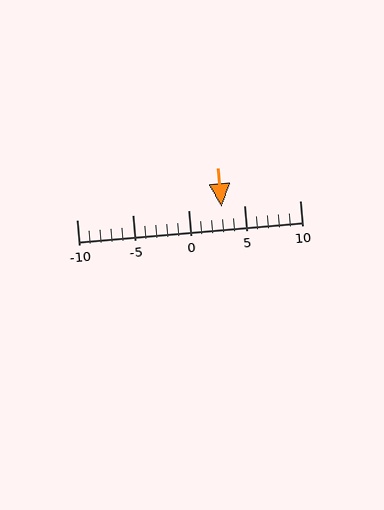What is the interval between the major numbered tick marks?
The major tick marks are spaced 5 units apart.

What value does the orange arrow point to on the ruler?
The orange arrow points to approximately 3.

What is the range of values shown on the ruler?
The ruler shows values from -10 to 10.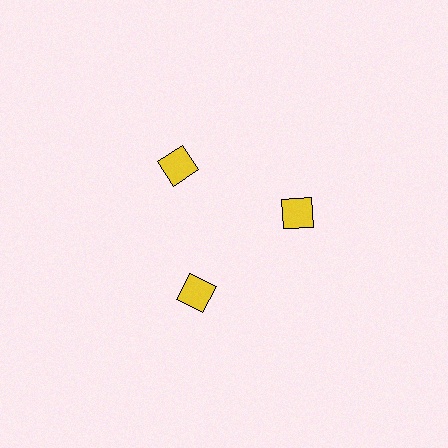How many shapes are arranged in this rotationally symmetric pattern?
There are 3 shapes, arranged in 3 groups of 1.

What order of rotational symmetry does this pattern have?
This pattern has 3-fold rotational symmetry.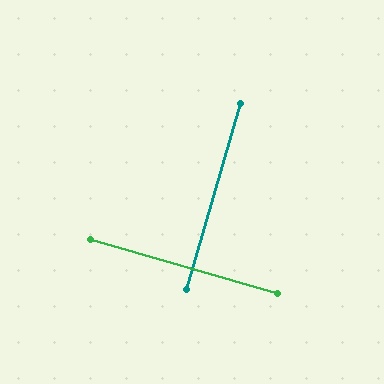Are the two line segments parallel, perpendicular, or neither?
Perpendicular — they meet at approximately 90°.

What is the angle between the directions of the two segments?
Approximately 90 degrees.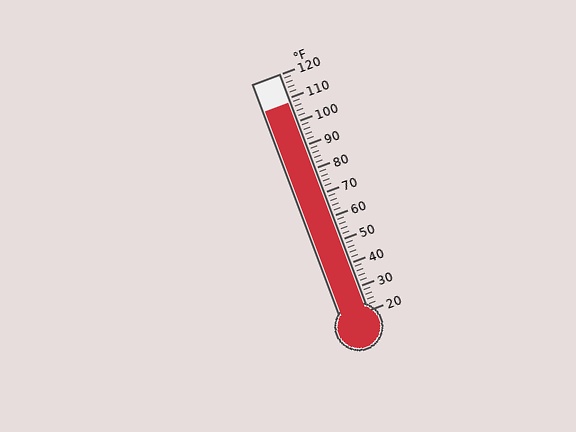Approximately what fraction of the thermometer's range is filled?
The thermometer is filled to approximately 90% of its range.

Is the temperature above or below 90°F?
The temperature is above 90°F.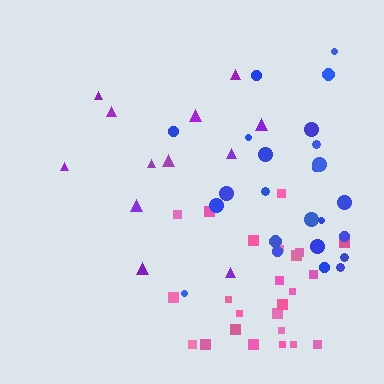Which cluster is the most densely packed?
Pink.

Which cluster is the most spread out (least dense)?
Purple.